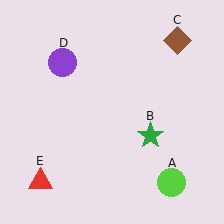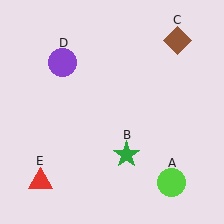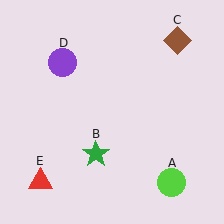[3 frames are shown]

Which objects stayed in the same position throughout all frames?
Lime circle (object A) and brown diamond (object C) and purple circle (object D) and red triangle (object E) remained stationary.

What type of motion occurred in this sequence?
The green star (object B) rotated clockwise around the center of the scene.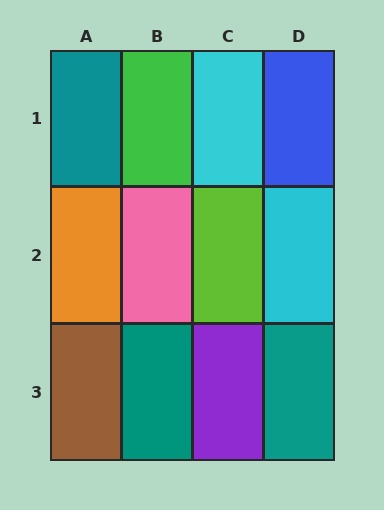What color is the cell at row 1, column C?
Cyan.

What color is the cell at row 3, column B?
Teal.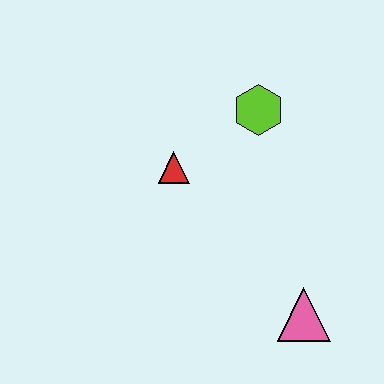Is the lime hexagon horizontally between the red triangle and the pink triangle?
Yes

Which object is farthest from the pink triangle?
The lime hexagon is farthest from the pink triangle.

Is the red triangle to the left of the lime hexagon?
Yes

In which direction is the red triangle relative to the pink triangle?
The red triangle is above the pink triangle.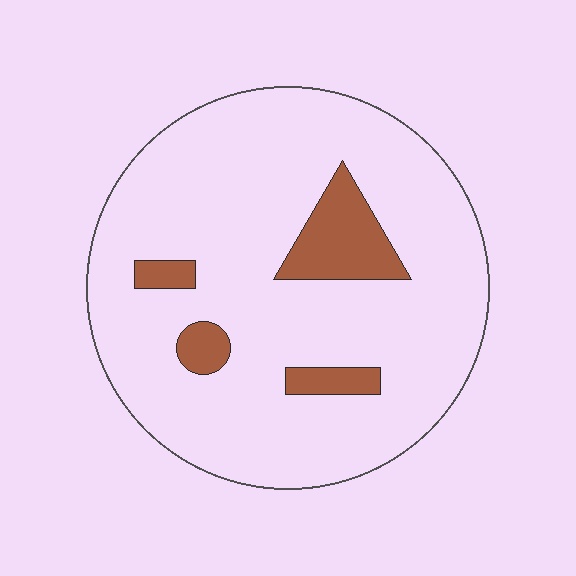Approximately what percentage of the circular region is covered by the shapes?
Approximately 10%.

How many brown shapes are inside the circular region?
4.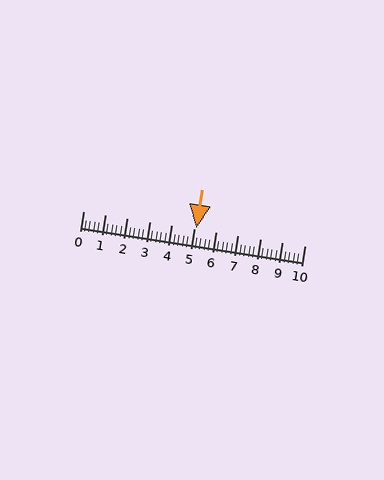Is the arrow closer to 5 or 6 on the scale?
The arrow is closer to 5.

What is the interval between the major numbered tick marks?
The major tick marks are spaced 1 units apart.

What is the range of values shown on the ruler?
The ruler shows values from 0 to 10.